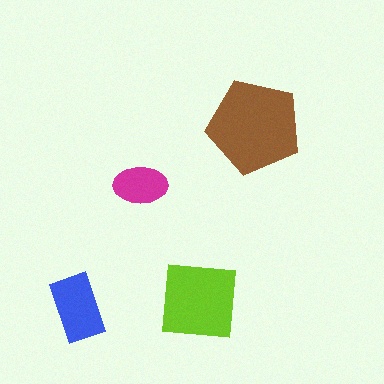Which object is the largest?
The brown pentagon.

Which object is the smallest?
The magenta ellipse.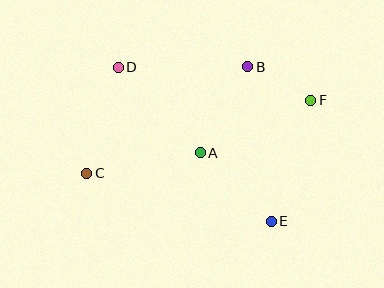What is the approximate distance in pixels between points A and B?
The distance between A and B is approximately 98 pixels.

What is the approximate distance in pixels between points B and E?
The distance between B and E is approximately 156 pixels.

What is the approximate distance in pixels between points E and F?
The distance between E and F is approximately 127 pixels.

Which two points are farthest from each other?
Points C and F are farthest from each other.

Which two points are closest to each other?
Points B and F are closest to each other.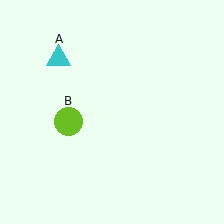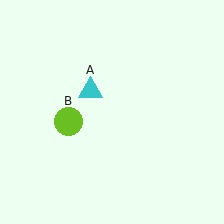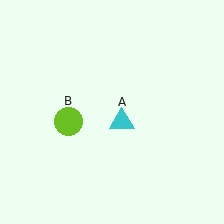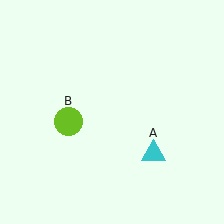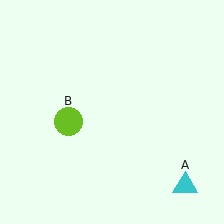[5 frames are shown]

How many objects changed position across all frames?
1 object changed position: cyan triangle (object A).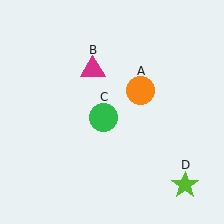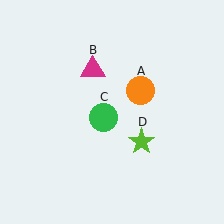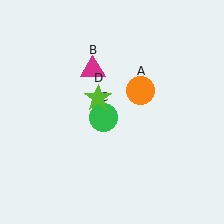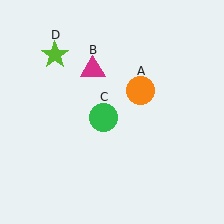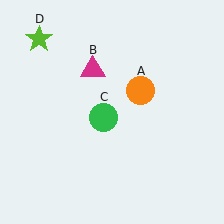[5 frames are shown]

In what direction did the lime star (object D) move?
The lime star (object D) moved up and to the left.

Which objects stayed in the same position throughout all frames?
Orange circle (object A) and magenta triangle (object B) and green circle (object C) remained stationary.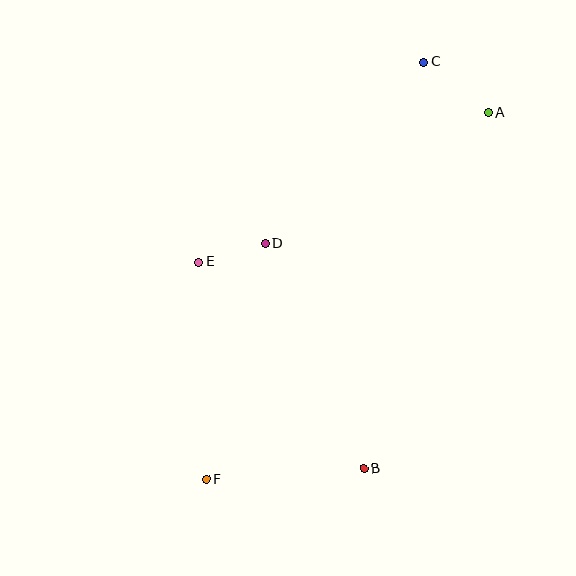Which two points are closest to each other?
Points D and E are closest to each other.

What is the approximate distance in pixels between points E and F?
The distance between E and F is approximately 218 pixels.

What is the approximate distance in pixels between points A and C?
The distance between A and C is approximately 81 pixels.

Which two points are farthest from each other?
Points C and F are farthest from each other.